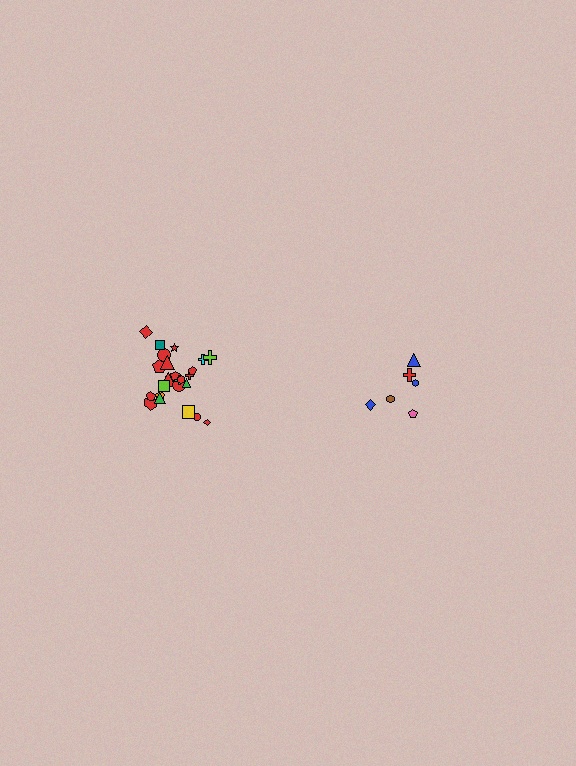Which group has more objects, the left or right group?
The left group.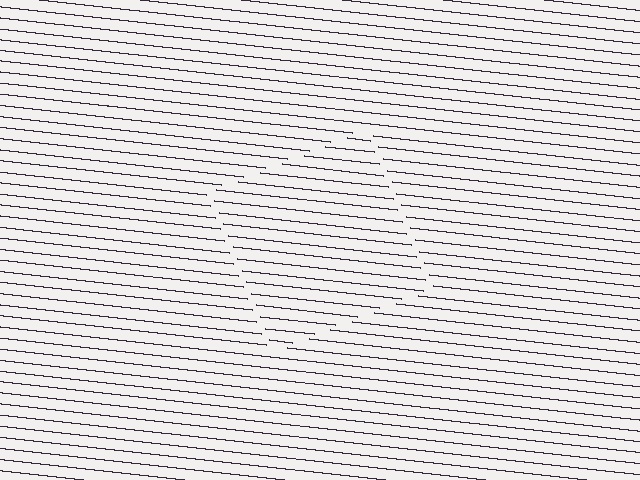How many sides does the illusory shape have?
4 sides — the line-ends trace a square.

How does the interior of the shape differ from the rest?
The interior of the shape contains the same grating, shifted by half a period — the contour is defined by the phase discontinuity where line-ends from the inner and outer gratings abut.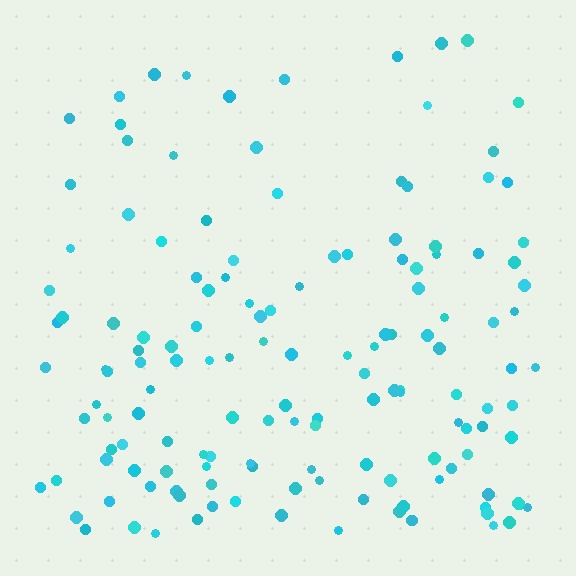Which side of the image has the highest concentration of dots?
The bottom.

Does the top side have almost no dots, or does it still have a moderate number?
Still a moderate number, just noticeably fewer than the bottom.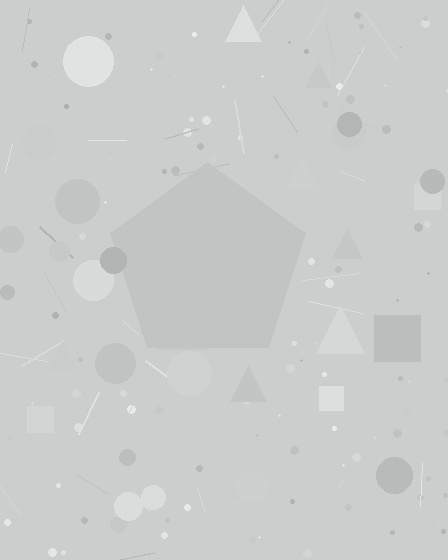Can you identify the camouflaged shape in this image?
The camouflaged shape is a pentagon.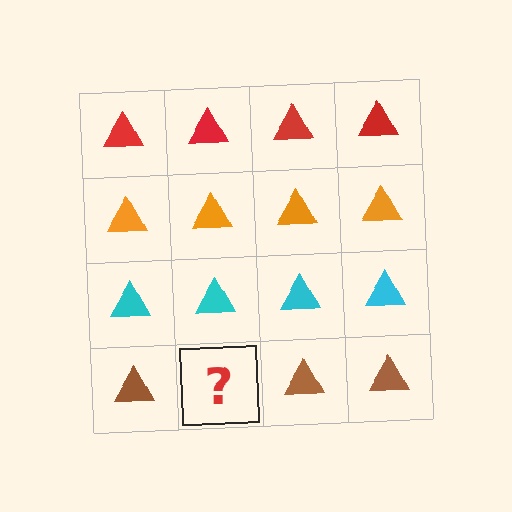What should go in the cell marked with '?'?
The missing cell should contain a brown triangle.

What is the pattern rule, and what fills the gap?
The rule is that each row has a consistent color. The gap should be filled with a brown triangle.